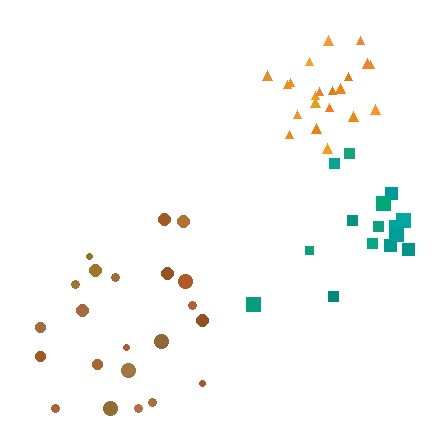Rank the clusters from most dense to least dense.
orange, teal, brown.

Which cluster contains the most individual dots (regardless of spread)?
Brown (22).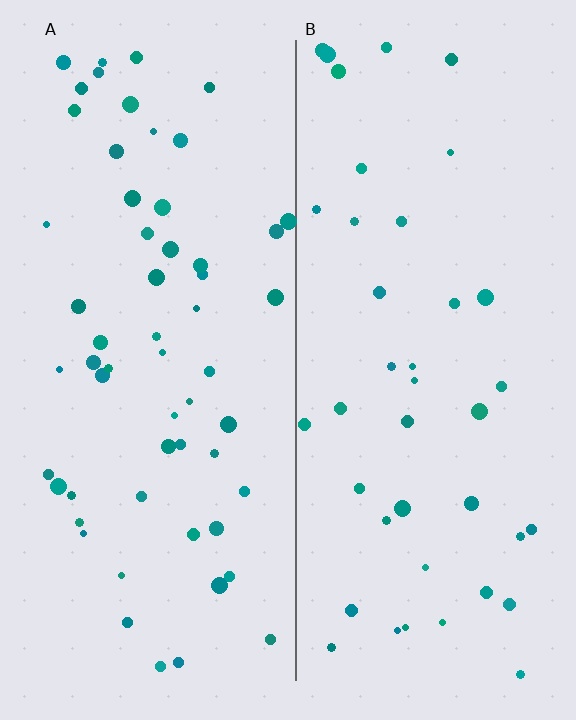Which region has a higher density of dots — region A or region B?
A (the left).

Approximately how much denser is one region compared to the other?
Approximately 1.4× — region A over region B.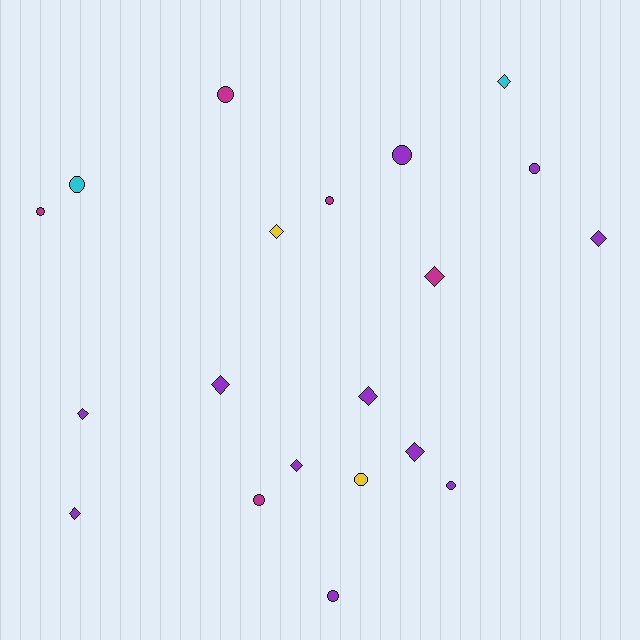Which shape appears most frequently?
Diamond, with 10 objects.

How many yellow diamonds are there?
There is 1 yellow diamond.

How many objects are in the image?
There are 20 objects.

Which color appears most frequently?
Purple, with 11 objects.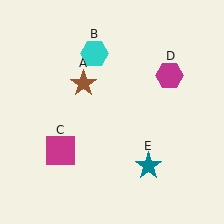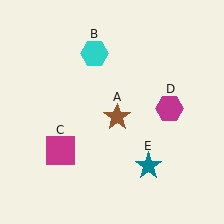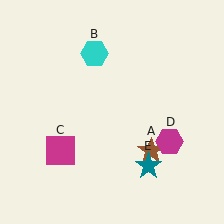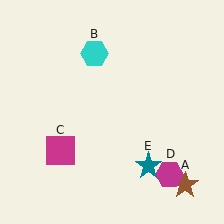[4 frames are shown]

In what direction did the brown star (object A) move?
The brown star (object A) moved down and to the right.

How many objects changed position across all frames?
2 objects changed position: brown star (object A), magenta hexagon (object D).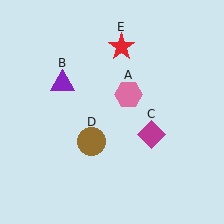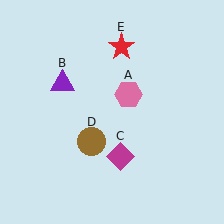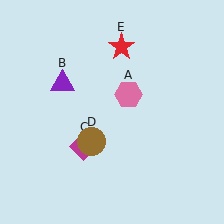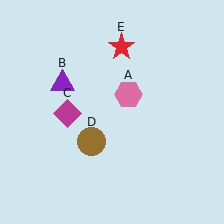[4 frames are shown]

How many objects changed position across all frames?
1 object changed position: magenta diamond (object C).